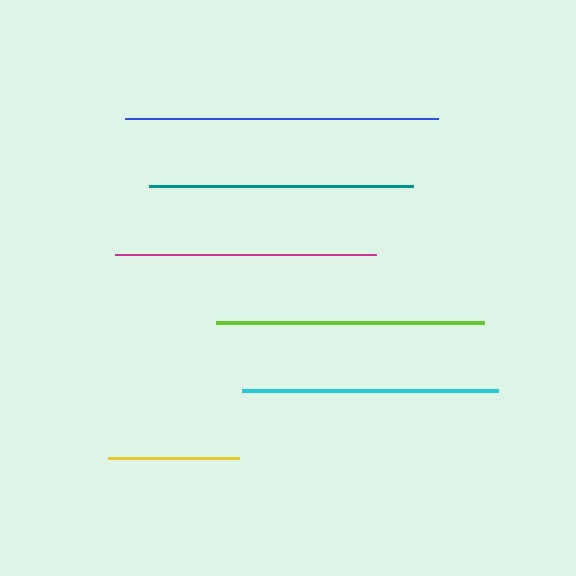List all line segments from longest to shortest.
From longest to shortest: blue, lime, teal, magenta, cyan, yellow.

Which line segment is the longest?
The blue line is the longest at approximately 313 pixels.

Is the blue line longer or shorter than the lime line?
The blue line is longer than the lime line.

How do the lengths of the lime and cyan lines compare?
The lime and cyan lines are approximately the same length.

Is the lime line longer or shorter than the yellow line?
The lime line is longer than the yellow line.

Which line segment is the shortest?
The yellow line is the shortest at approximately 132 pixels.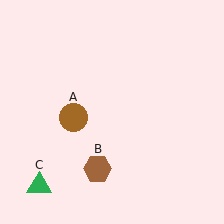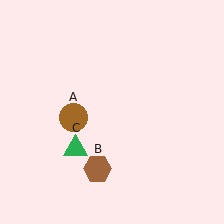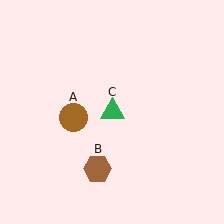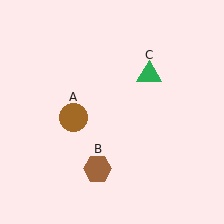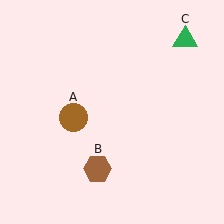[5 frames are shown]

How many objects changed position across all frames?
1 object changed position: green triangle (object C).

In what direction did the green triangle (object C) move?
The green triangle (object C) moved up and to the right.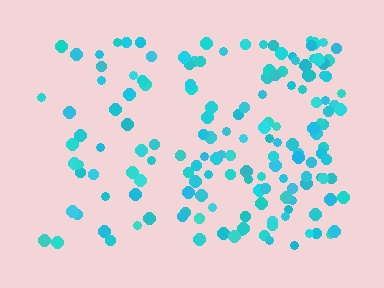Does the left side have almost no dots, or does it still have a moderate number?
Still a moderate number, just noticeably fewer than the right.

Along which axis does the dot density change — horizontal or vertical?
Horizontal.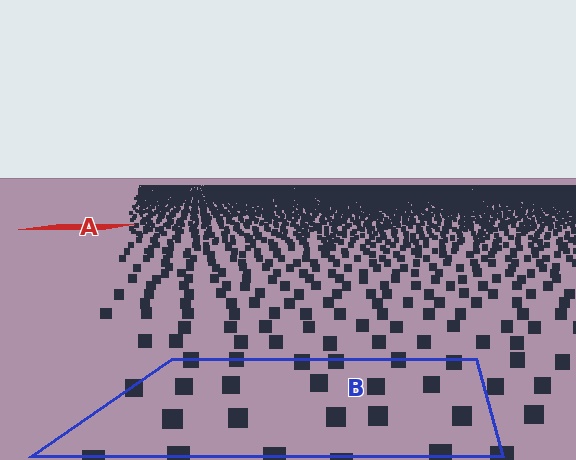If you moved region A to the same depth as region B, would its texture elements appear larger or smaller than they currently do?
They would appear larger. At a closer depth, the same texture elements are projected at a bigger on-screen size.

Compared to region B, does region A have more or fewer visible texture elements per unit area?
Region A has more texture elements per unit area — they are packed more densely because it is farther away.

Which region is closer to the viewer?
Region B is closer. The texture elements there are larger and more spread out.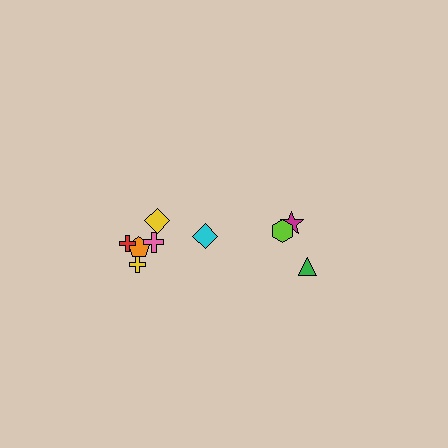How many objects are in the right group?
There are 4 objects.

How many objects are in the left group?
There are 6 objects.